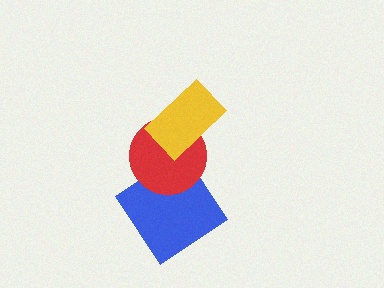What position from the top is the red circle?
The red circle is 2nd from the top.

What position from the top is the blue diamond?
The blue diamond is 3rd from the top.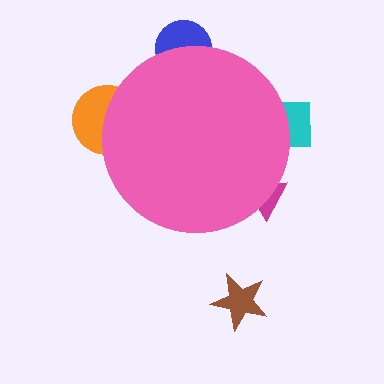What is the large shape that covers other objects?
A pink circle.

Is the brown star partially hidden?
No, the brown star is fully visible.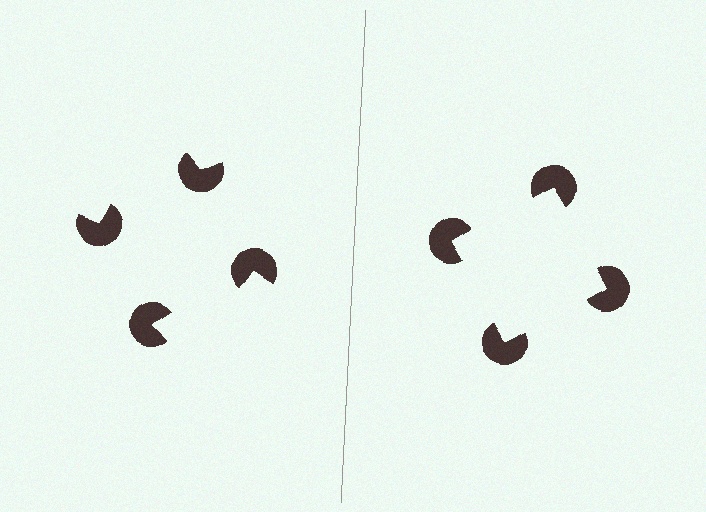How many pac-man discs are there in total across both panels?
8 — 4 on each side.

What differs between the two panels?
The pac-man discs are positioned identically on both sides; only the wedge orientations differ. On the right they align to a square; on the left they are misaligned.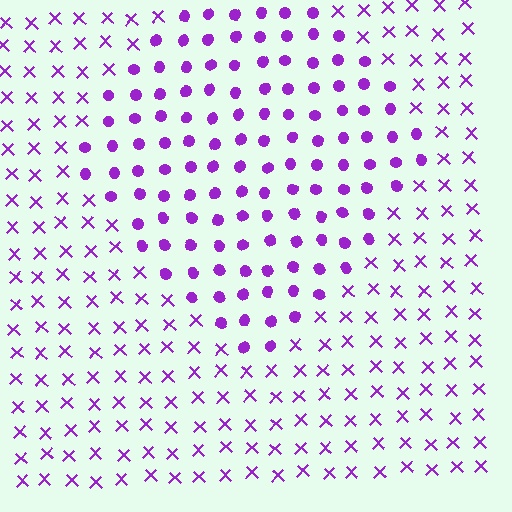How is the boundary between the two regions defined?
The boundary is defined by a change in element shape: circles inside vs. X marks outside. All elements share the same color and spacing.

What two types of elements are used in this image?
The image uses circles inside the diamond region and X marks outside it.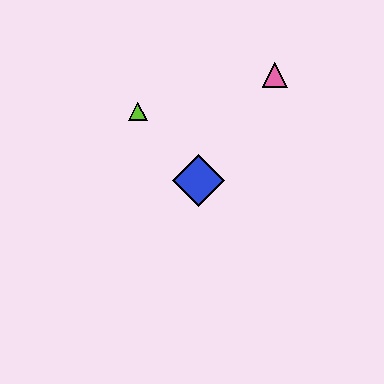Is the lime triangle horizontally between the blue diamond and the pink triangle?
No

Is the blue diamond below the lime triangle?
Yes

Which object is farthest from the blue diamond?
The pink triangle is farthest from the blue diamond.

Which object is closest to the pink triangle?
The blue diamond is closest to the pink triangle.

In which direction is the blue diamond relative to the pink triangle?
The blue diamond is below the pink triangle.